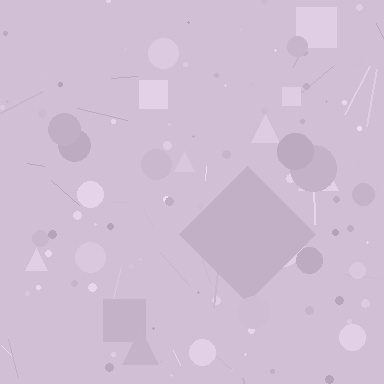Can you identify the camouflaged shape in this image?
The camouflaged shape is a diamond.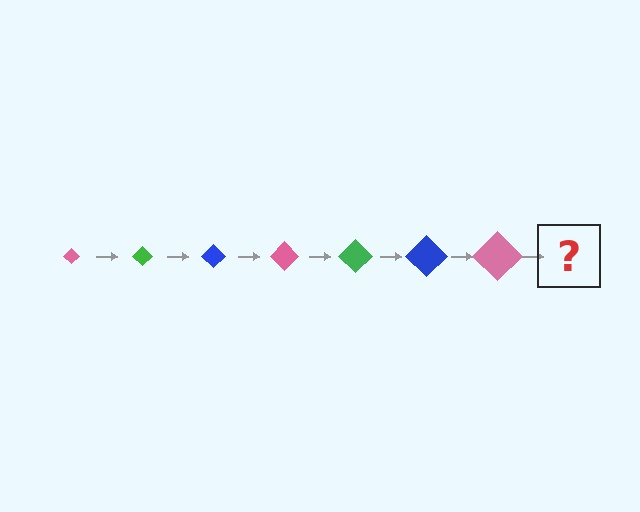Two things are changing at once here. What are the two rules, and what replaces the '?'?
The two rules are that the diamond grows larger each step and the color cycles through pink, green, and blue. The '?' should be a green diamond, larger than the previous one.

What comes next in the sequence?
The next element should be a green diamond, larger than the previous one.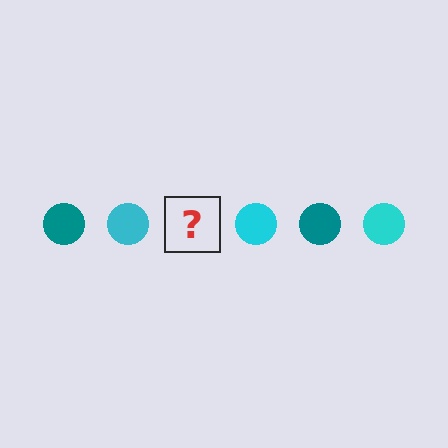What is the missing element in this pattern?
The missing element is a teal circle.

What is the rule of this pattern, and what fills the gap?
The rule is that the pattern cycles through teal, cyan circles. The gap should be filled with a teal circle.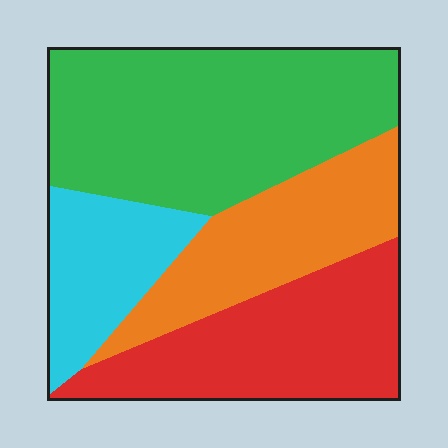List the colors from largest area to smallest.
From largest to smallest: green, red, orange, cyan.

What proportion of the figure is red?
Red covers 26% of the figure.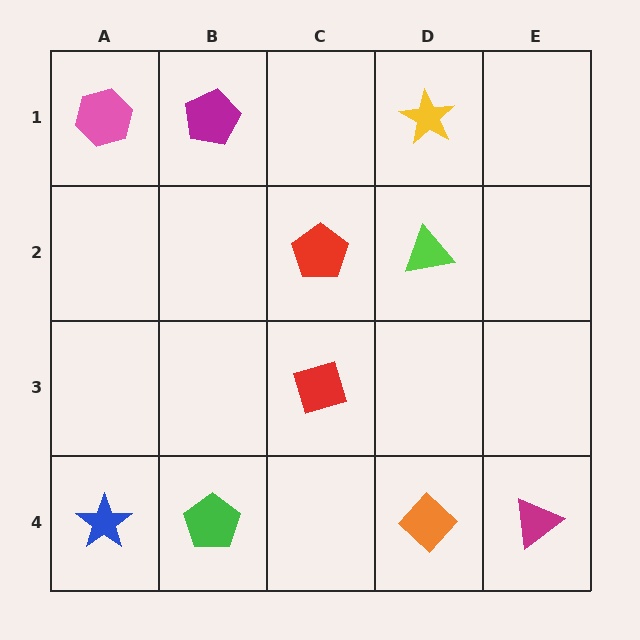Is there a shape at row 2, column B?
No, that cell is empty.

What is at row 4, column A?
A blue star.